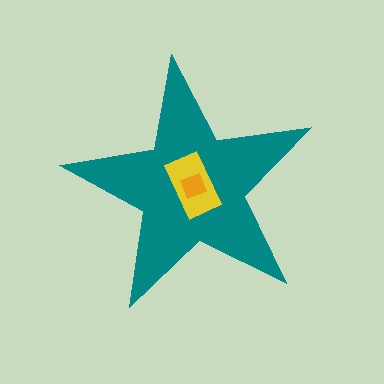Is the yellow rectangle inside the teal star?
Yes.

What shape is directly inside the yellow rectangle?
The orange diamond.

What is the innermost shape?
The orange diamond.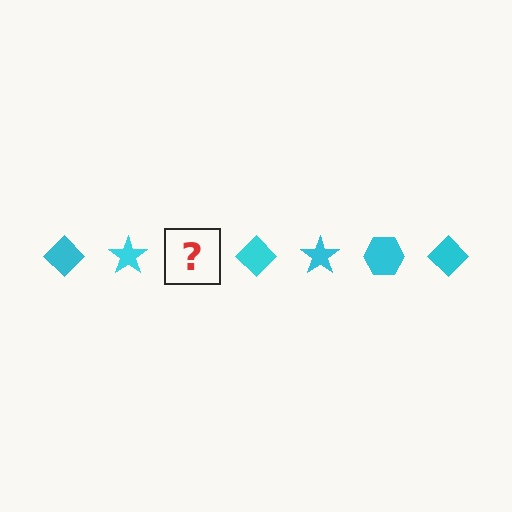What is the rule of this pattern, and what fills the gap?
The rule is that the pattern cycles through diamond, star, hexagon shapes in cyan. The gap should be filled with a cyan hexagon.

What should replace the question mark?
The question mark should be replaced with a cyan hexagon.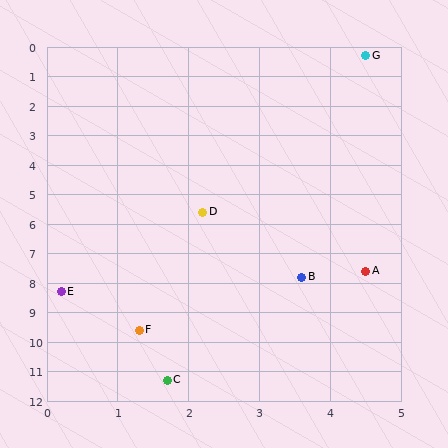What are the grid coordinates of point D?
Point D is at approximately (2.2, 5.6).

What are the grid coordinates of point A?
Point A is at approximately (4.5, 7.6).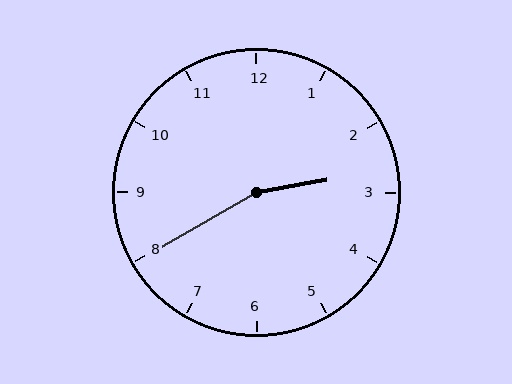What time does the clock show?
2:40.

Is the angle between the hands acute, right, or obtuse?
It is obtuse.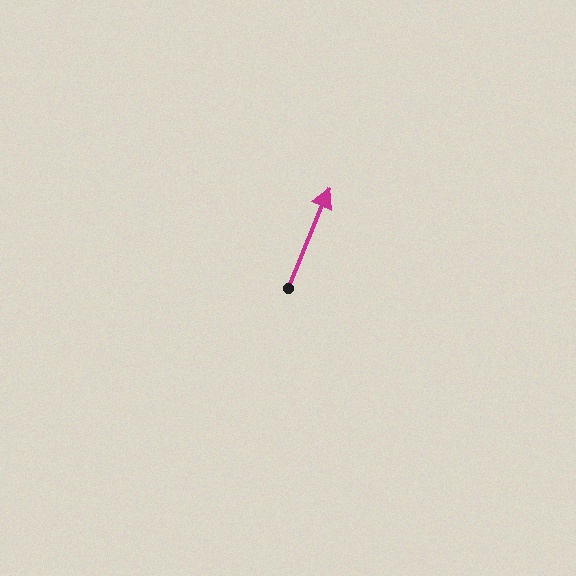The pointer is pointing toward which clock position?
Roughly 1 o'clock.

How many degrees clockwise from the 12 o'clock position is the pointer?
Approximately 22 degrees.